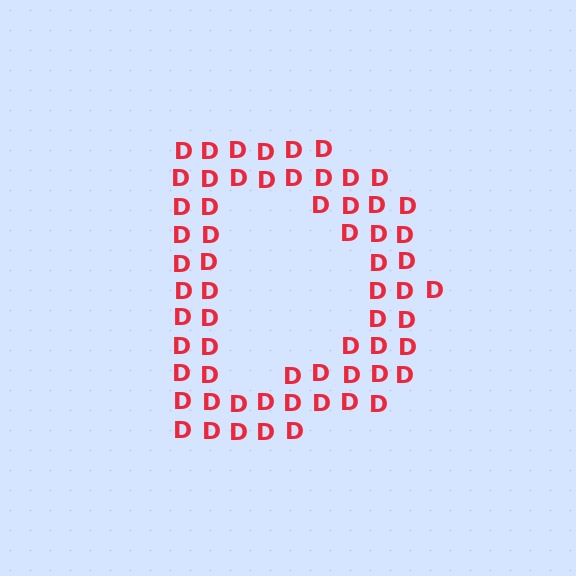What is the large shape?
The large shape is the letter D.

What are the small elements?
The small elements are letter D's.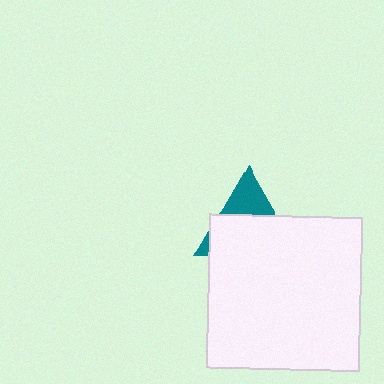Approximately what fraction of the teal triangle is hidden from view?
Roughly 67% of the teal triangle is hidden behind the white square.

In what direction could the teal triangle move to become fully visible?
The teal triangle could move up. That would shift it out from behind the white square entirely.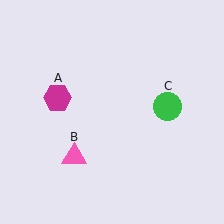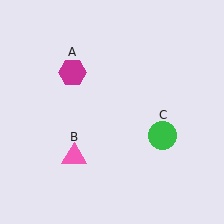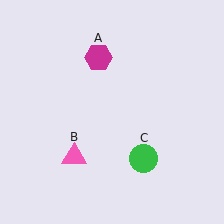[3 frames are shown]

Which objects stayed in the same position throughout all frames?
Pink triangle (object B) remained stationary.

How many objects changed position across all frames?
2 objects changed position: magenta hexagon (object A), green circle (object C).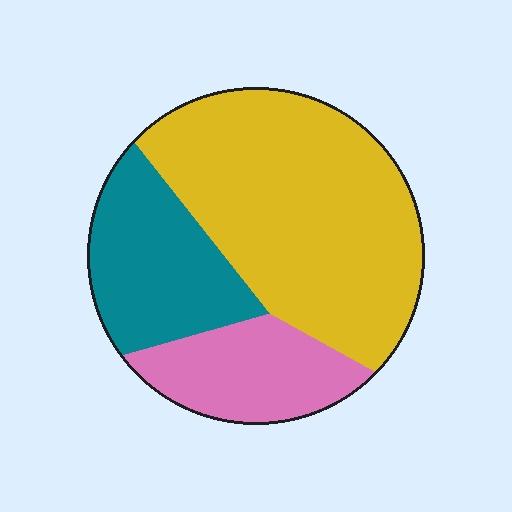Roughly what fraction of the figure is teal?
Teal takes up about one quarter (1/4) of the figure.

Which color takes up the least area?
Pink, at roughly 20%.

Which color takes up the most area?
Yellow, at roughly 55%.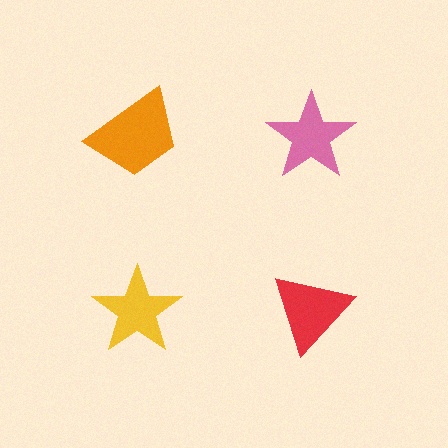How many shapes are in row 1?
2 shapes.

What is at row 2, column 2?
A red triangle.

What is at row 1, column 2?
A pink star.